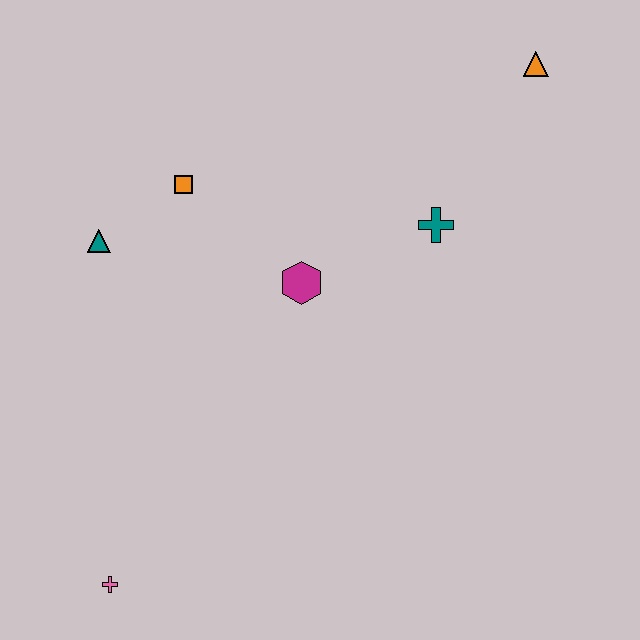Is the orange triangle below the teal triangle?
No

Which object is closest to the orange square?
The teal triangle is closest to the orange square.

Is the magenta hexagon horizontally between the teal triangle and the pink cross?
No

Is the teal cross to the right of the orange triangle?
No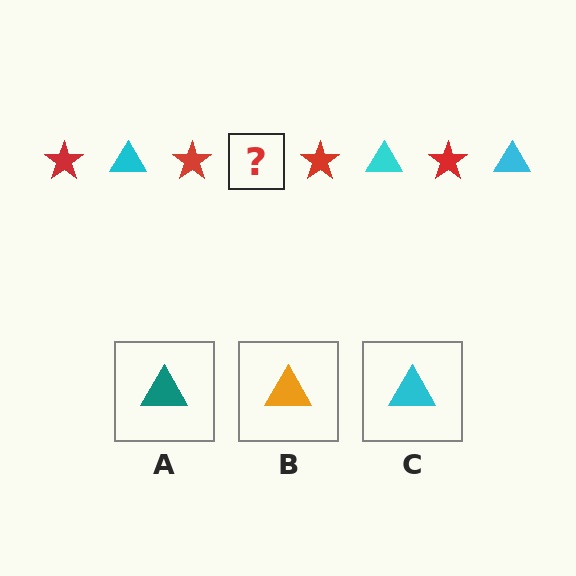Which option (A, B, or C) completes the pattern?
C.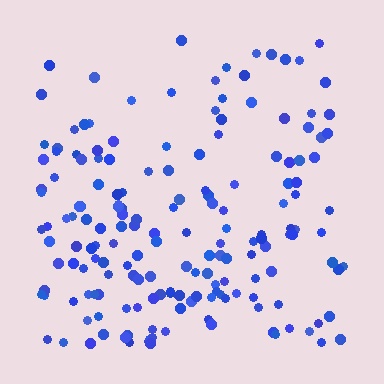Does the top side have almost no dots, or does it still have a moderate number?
Still a moderate number, just noticeably fewer than the bottom.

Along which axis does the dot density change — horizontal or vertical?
Vertical.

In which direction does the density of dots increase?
From top to bottom, with the bottom side densest.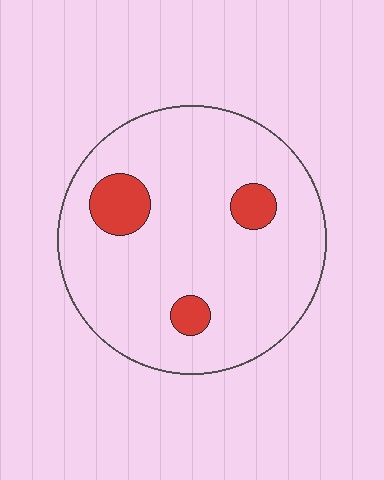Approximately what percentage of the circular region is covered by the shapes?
Approximately 10%.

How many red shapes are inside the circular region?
3.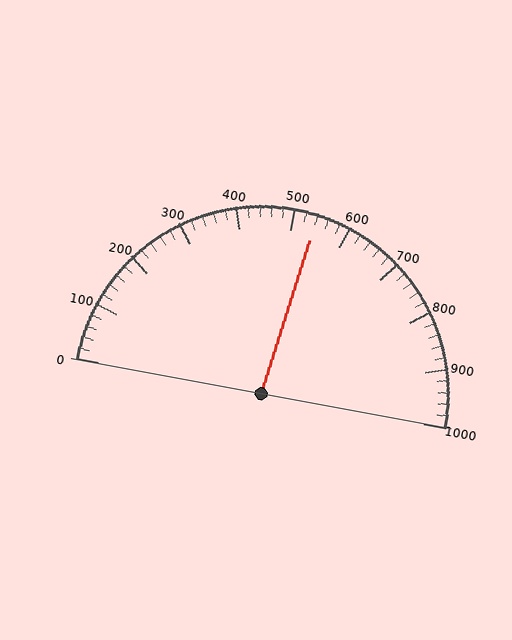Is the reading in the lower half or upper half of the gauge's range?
The reading is in the upper half of the range (0 to 1000).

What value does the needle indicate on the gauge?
The needle indicates approximately 540.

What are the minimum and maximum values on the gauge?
The gauge ranges from 0 to 1000.